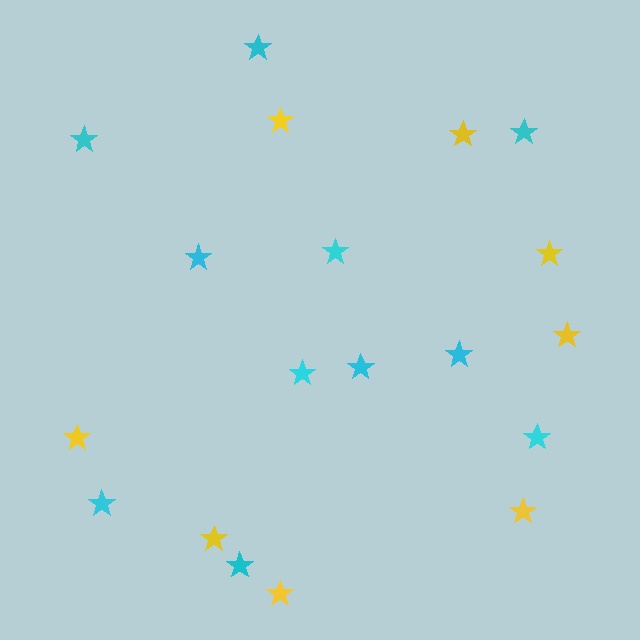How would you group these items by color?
There are 2 groups: one group of yellow stars (8) and one group of cyan stars (11).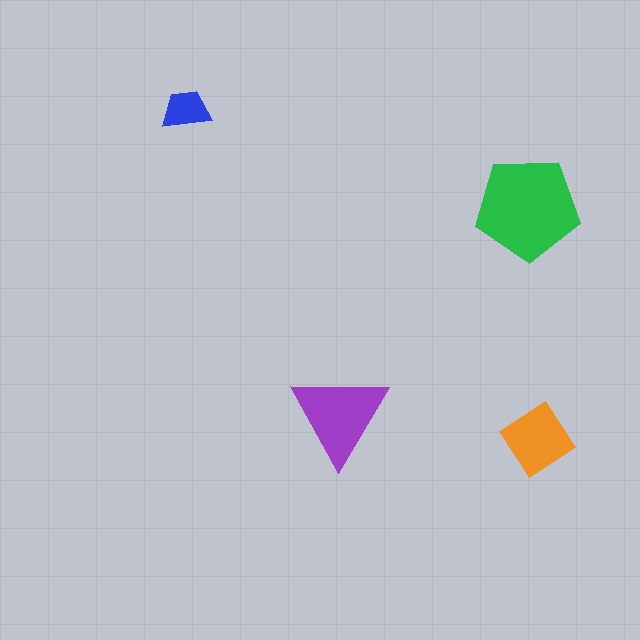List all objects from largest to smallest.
The green pentagon, the purple triangle, the orange diamond, the blue trapezoid.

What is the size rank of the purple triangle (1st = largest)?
2nd.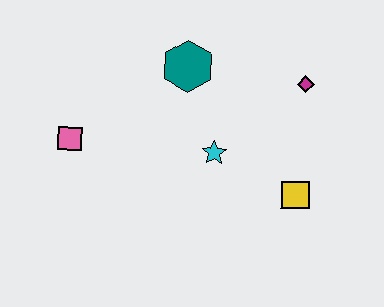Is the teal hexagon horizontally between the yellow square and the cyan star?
No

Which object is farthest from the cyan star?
The pink square is farthest from the cyan star.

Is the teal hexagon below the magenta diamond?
No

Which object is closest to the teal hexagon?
The cyan star is closest to the teal hexagon.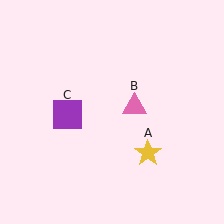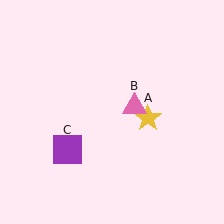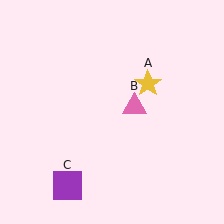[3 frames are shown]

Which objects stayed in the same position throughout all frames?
Pink triangle (object B) remained stationary.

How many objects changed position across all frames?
2 objects changed position: yellow star (object A), purple square (object C).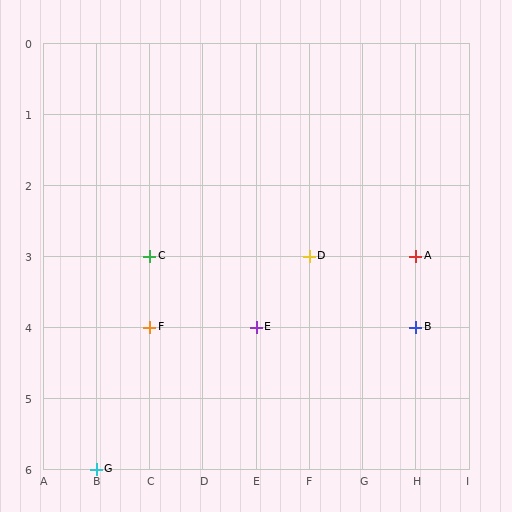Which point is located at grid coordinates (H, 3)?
Point A is at (H, 3).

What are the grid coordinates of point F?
Point F is at grid coordinates (C, 4).